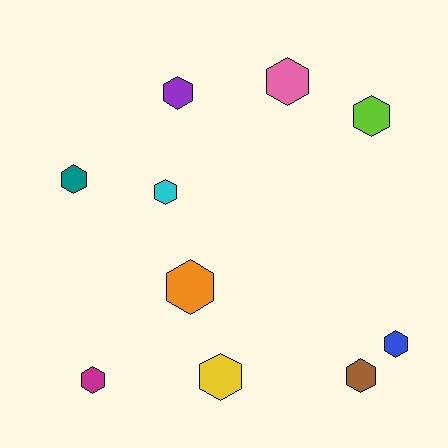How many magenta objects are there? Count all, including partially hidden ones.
There is 1 magenta object.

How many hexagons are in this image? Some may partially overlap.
There are 10 hexagons.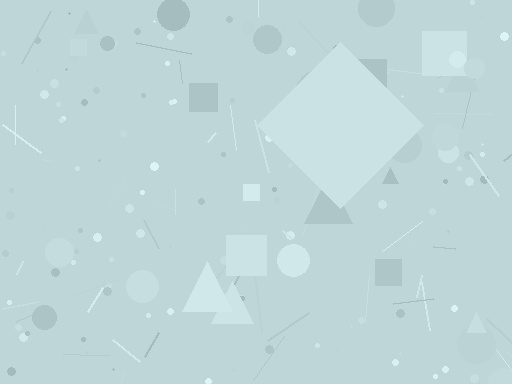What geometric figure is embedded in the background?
A diamond is embedded in the background.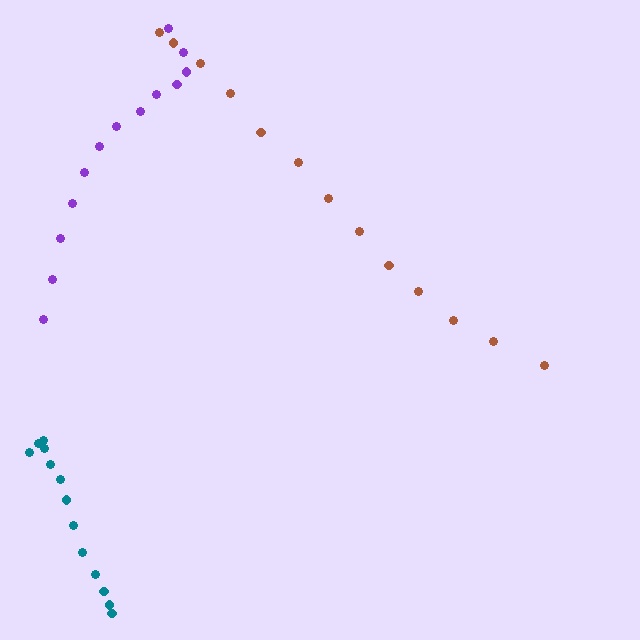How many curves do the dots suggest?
There are 3 distinct paths.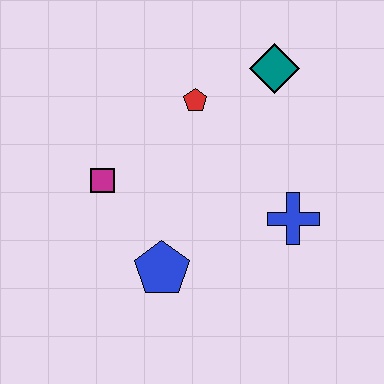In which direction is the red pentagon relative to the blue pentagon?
The red pentagon is above the blue pentagon.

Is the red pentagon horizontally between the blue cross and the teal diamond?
No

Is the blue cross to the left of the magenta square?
No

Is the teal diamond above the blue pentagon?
Yes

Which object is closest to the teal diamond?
The red pentagon is closest to the teal diamond.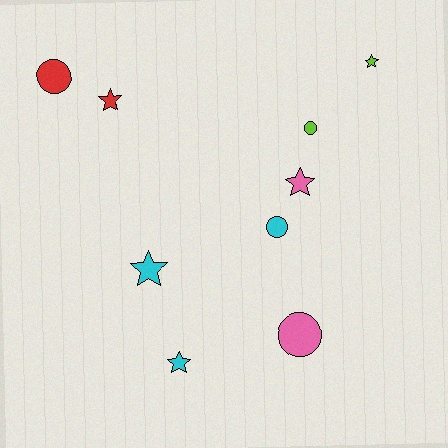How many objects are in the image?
There are 9 objects.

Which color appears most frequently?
Cyan, with 3 objects.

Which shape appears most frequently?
Star, with 5 objects.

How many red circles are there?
There is 1 red circle.